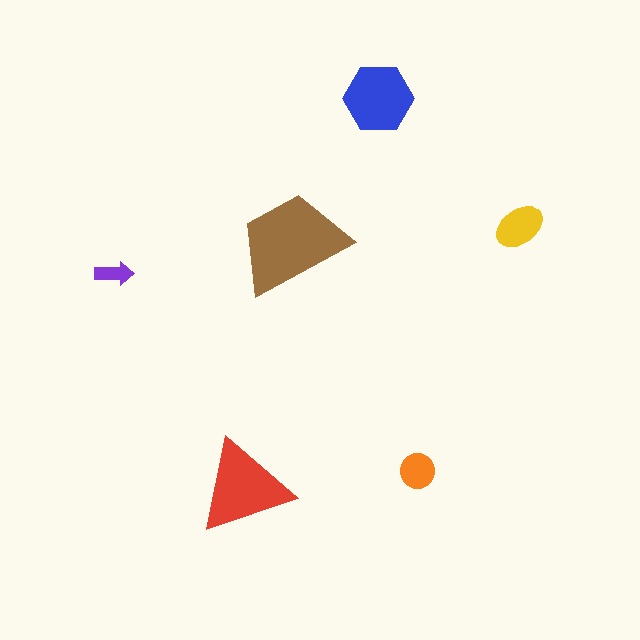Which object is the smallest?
The purple arrow.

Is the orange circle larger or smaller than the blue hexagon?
Smaller.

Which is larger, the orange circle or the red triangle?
The red triangle.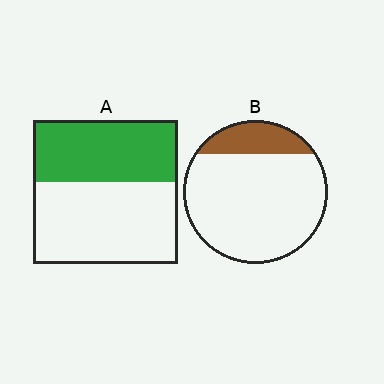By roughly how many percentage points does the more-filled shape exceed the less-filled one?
By roughly 25 percentage points (A over B).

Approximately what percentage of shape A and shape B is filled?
A is approximately 45% and B is approximately 20%.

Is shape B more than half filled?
No.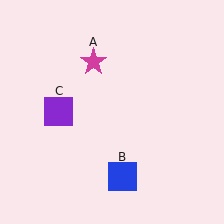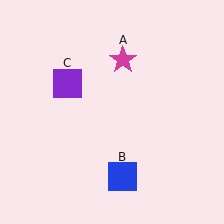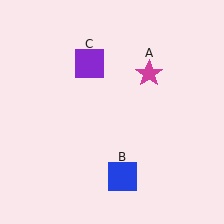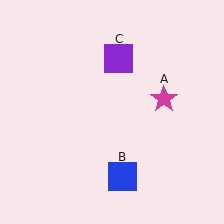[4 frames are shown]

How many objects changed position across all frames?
2 objects changed position: magenta star (object A), purple square (object C).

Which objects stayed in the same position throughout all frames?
Blue square (object B) remained stationary.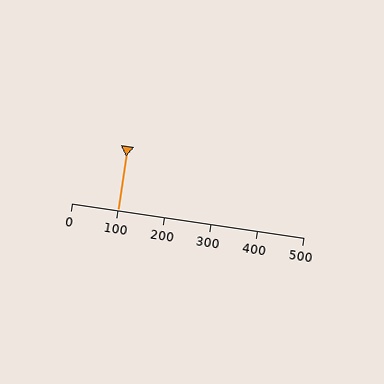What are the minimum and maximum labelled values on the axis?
The axis runs from 0 to 500.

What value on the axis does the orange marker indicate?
The marker indicates approximately 100.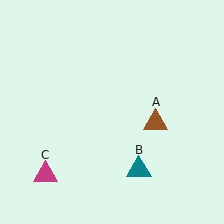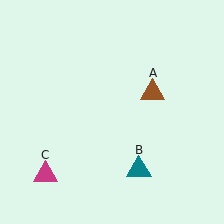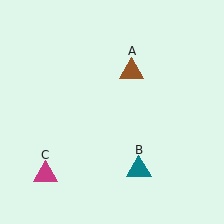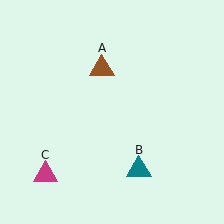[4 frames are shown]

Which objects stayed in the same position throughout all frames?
Teal triangle (object B) and magenta triangle (object C) remained stationary.